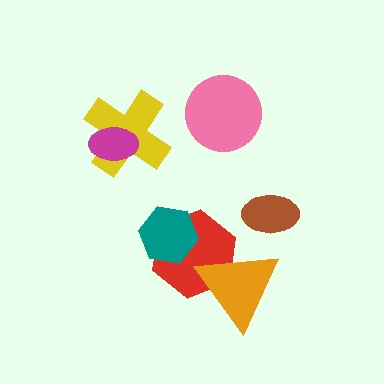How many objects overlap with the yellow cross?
1 object overlaps with the yellow cross.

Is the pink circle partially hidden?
No, no other shape covers it.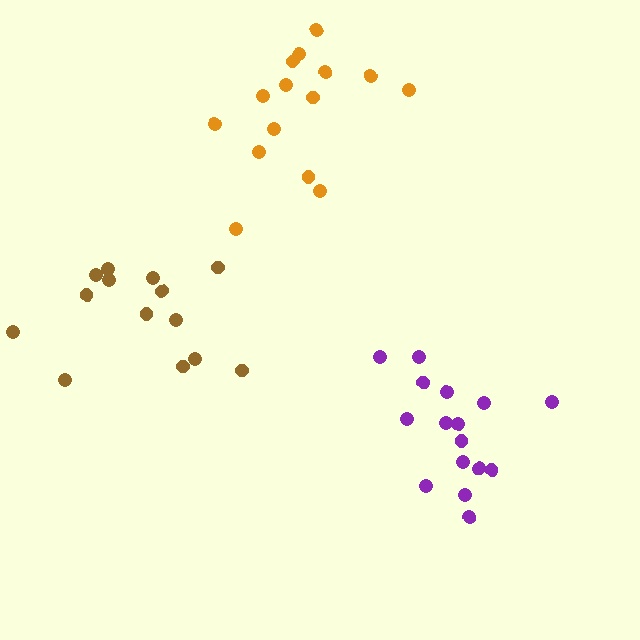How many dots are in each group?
Group 1: 14 dots, Group 2: 16 dots, Group 3: 15 dots (45 total).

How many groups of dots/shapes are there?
There are 3 groups.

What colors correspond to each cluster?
The clusters are colored: brown, purple, orange.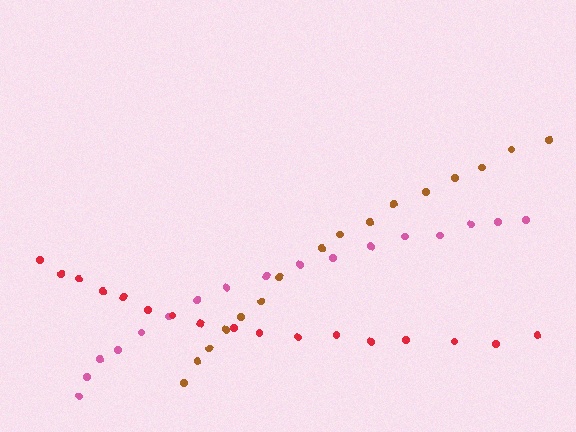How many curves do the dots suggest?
There are 3 distinct paths.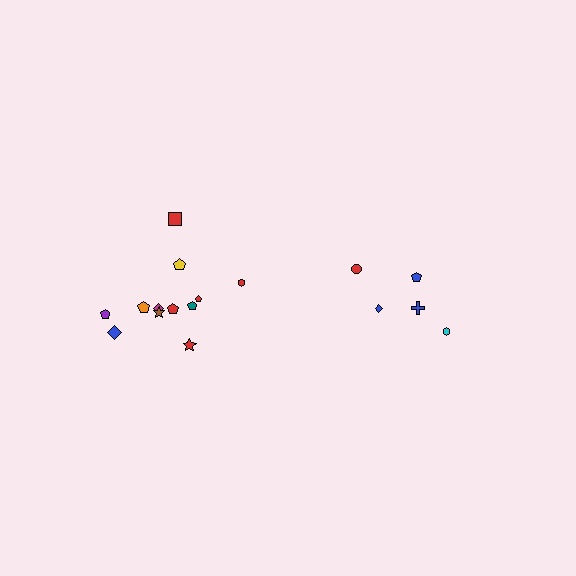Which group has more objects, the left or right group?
The left group.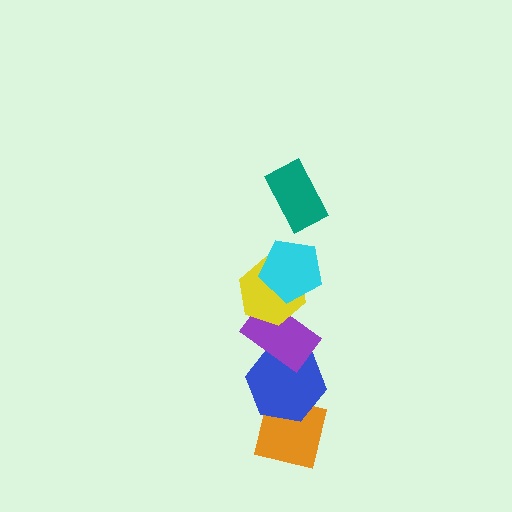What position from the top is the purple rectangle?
The purple rectangle is 4th from the top.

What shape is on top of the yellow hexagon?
The cyan pentagon is on top of the yellow hexagon.